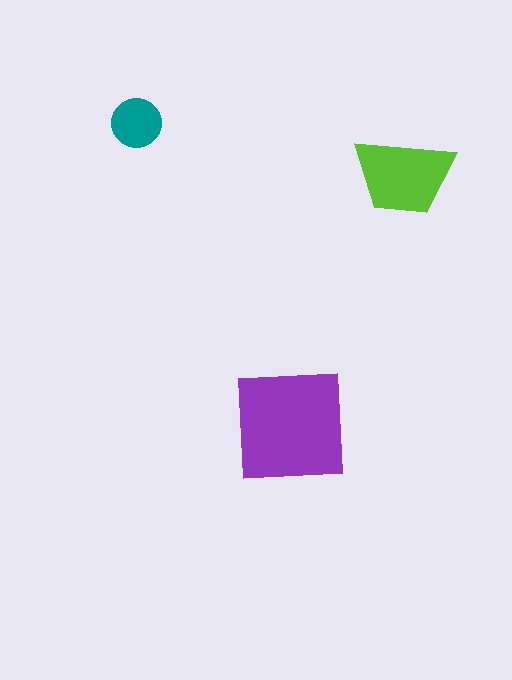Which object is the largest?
The purple square.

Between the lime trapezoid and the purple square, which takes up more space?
The purple square.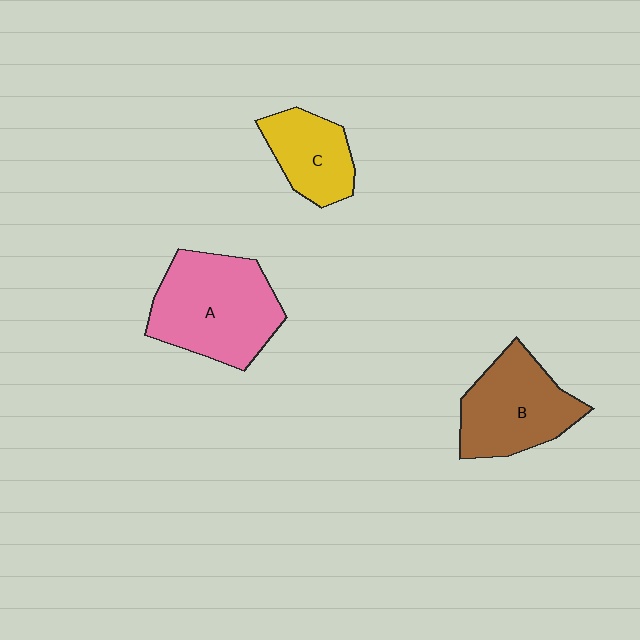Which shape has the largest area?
Shape A (pink).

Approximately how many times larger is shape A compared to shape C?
Approximately 1.8 times.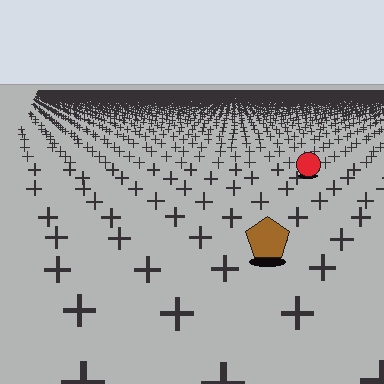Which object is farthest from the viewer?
The red circle is farthest from the viewer. It appears smaller and the ground texture around it is denser.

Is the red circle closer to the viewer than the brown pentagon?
No. The brown pentagon is closer — you can tell from the texture gradient: the ground texture is coarser near it.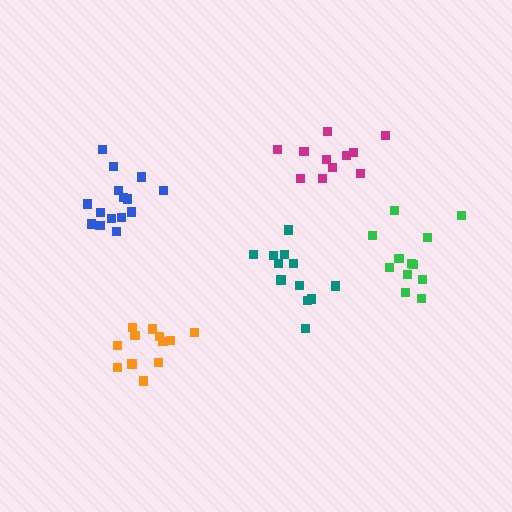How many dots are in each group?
Group 1: 12 dots, Group 2: 12 dots, Group 3: 11 dots, Group 4: 15 dots, Group 5: 12 dots (62 total).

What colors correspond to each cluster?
The clusters are colored: teal, orange, magenta, blue, green.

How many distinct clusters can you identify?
There are 5 distinct clusters.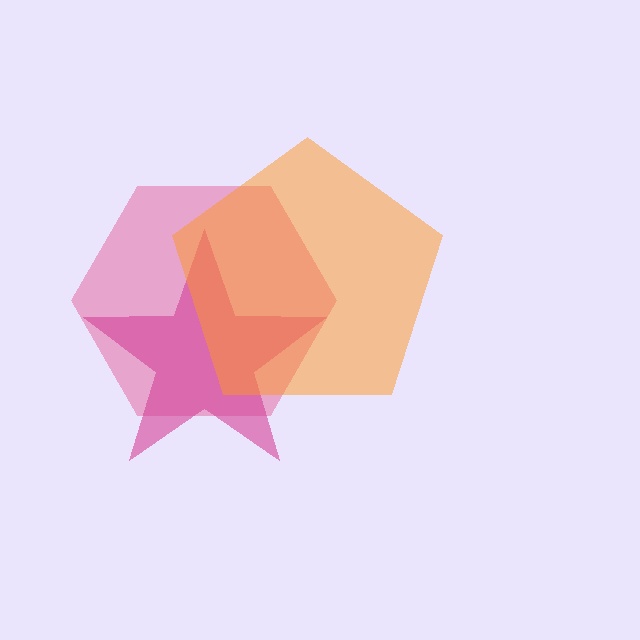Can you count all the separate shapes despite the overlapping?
Yes, there are 3 separate shapes.